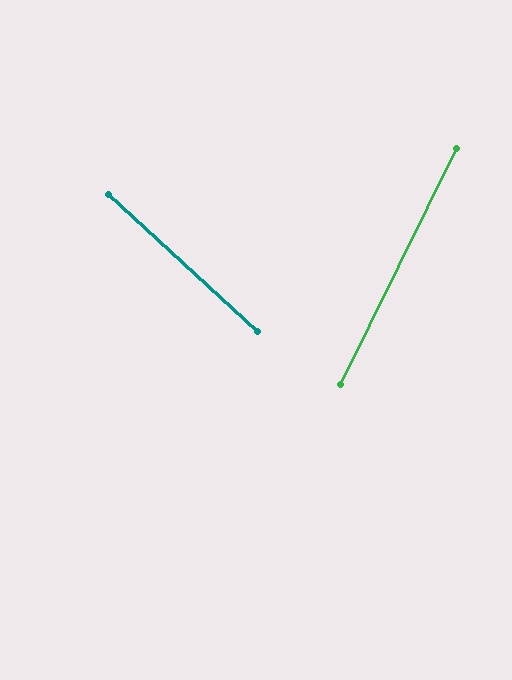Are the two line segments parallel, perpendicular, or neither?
Neither parallel nor perpendicular — they differ by about 73°.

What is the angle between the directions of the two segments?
Approximately 73 degrees.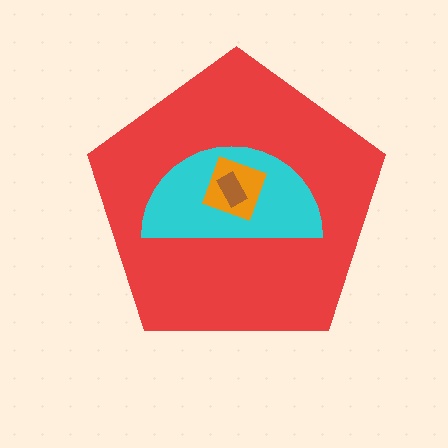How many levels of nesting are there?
4.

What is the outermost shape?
The red pentagon.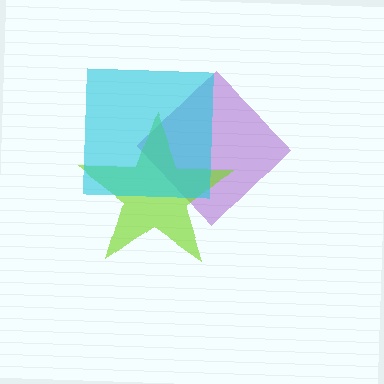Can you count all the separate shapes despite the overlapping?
Yes, there are 3 separate shapes.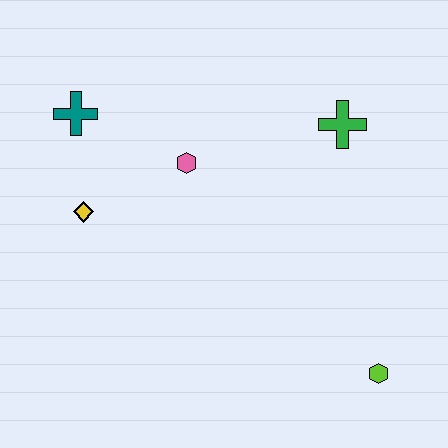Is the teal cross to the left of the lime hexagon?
Yes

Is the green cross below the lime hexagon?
No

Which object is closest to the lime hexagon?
The green cross is closest to the lime hexagon.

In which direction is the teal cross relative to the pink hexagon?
The teal cross is to the left of the pink hexagon.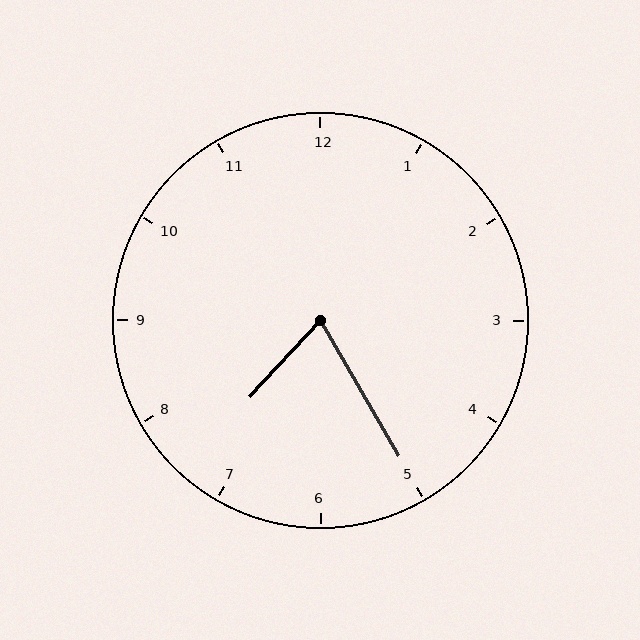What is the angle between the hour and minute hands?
Approximately 72 degrees.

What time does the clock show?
7:25.